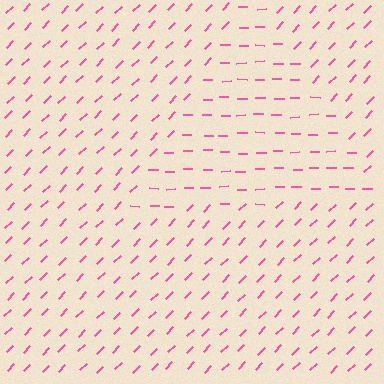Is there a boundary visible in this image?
Yes, there is a texture boundary formed by a change in line orientation.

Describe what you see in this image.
The image is filled with small pink line segments. A triangle region in the image has lines oriented differently from the surrounding lines, creating a visible texture boundary.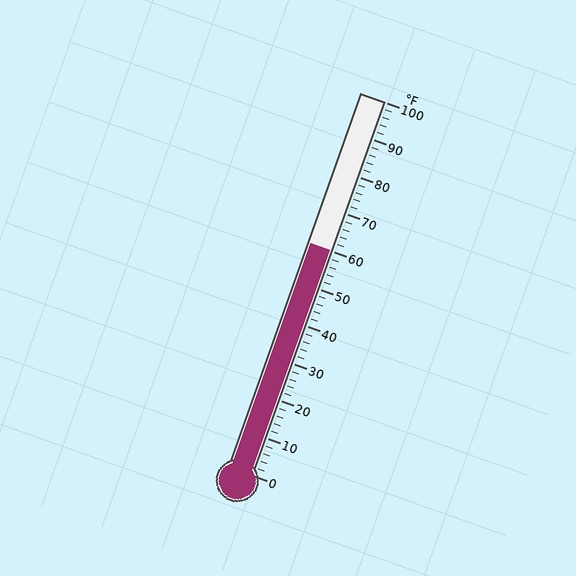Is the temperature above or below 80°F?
The temperature is below 80°F.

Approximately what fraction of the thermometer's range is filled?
The thermometer is filled to approximately 60% of its range.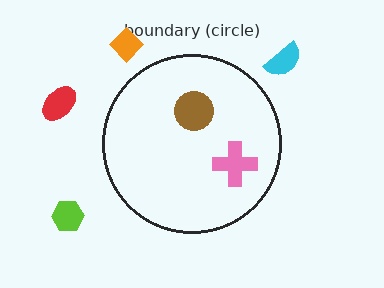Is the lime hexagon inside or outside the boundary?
Outside.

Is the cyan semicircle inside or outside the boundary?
Outside.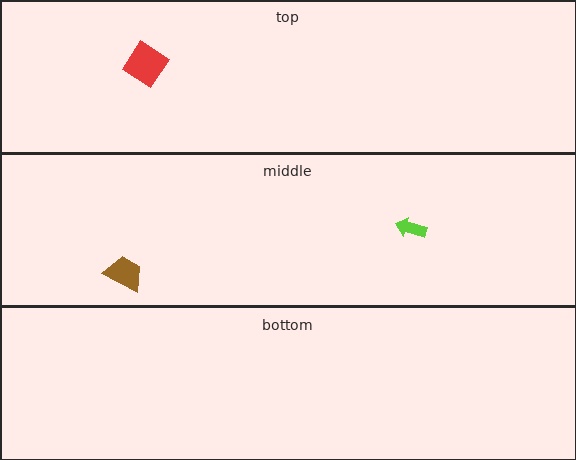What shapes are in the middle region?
The lime arrow, the brown trapezoid.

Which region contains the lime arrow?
The middle region.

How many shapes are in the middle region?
2.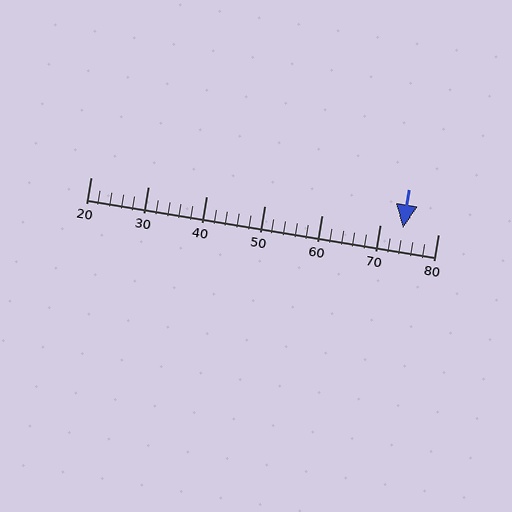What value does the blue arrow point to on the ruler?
The blue arrow points to approximately 74.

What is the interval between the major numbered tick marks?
The major tick marks are spaced 10 units apart.